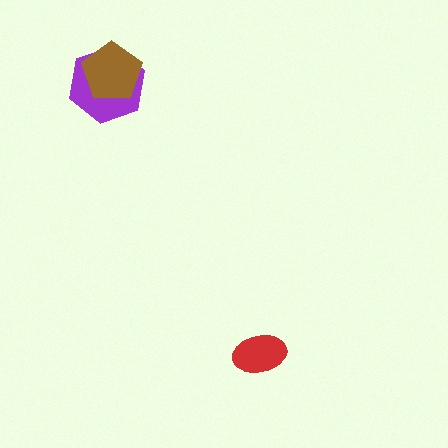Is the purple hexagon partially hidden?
Yes, it is partially covered by another shape.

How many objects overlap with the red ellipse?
0 objects overlap with the red ellipse.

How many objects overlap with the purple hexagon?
1 object overlaps with the purple hexagon.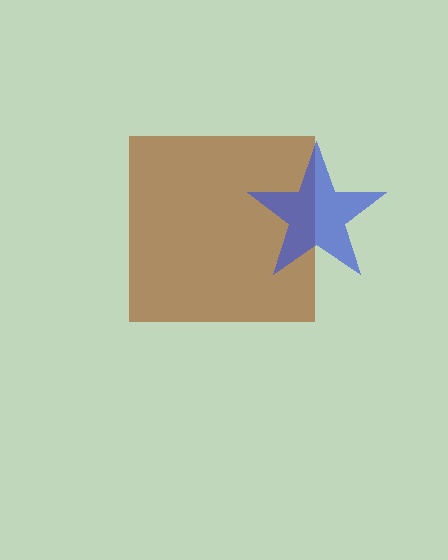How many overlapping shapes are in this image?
There are 2 overlapping shapes in the image.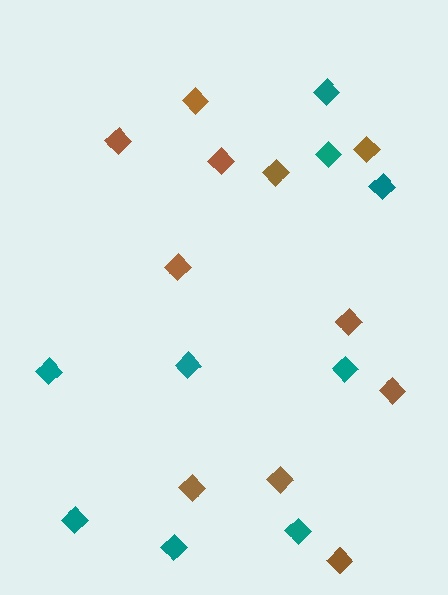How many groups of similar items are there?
There are 2 groups: one group of brown diamonds (11) and one group of teal diamonds (9).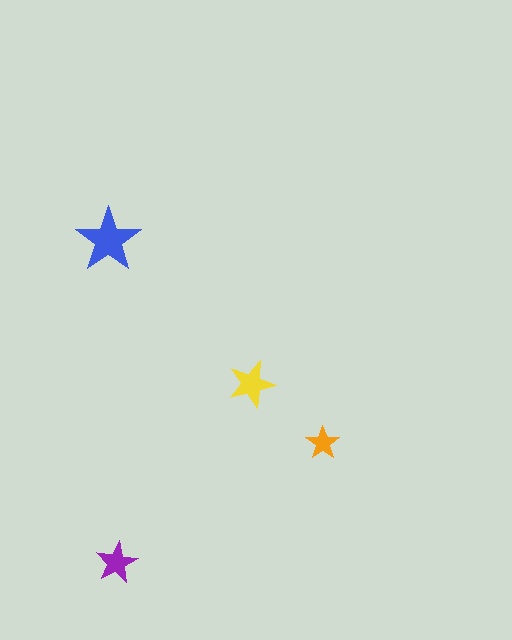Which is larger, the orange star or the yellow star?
The yellow one.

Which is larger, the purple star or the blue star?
The blue one.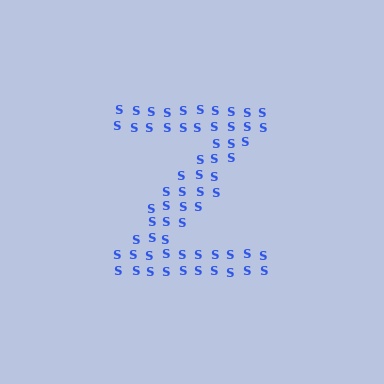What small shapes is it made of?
It is made of small letter S's.